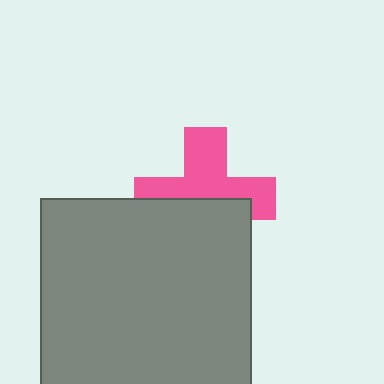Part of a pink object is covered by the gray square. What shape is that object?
It is a cross.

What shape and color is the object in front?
The object in front is a gray square.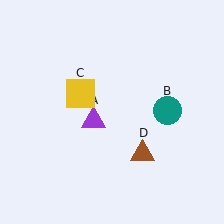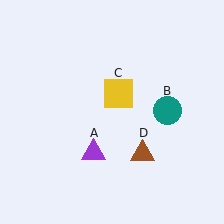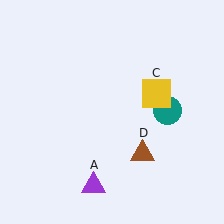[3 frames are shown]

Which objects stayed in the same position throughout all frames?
Teal circle (object B) and brown triangle (object D) remained stationary.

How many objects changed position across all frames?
2 objects changed position: purple triangle (object A), yellow square (object C).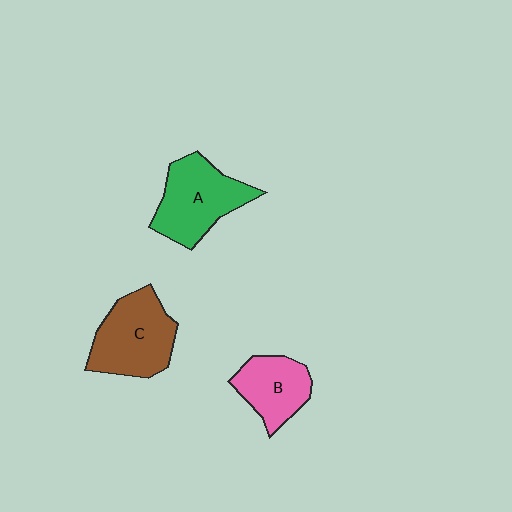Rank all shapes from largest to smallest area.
From largest to smallest: C (brown), A (green), B (pink).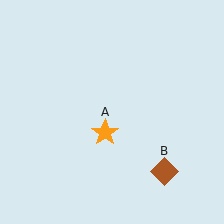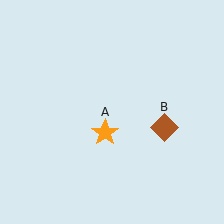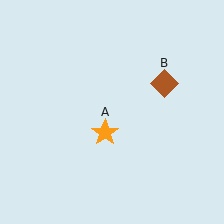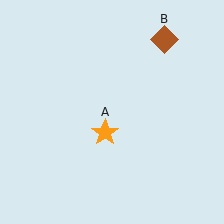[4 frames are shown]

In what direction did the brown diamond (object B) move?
The brown diamond (object B) moved up.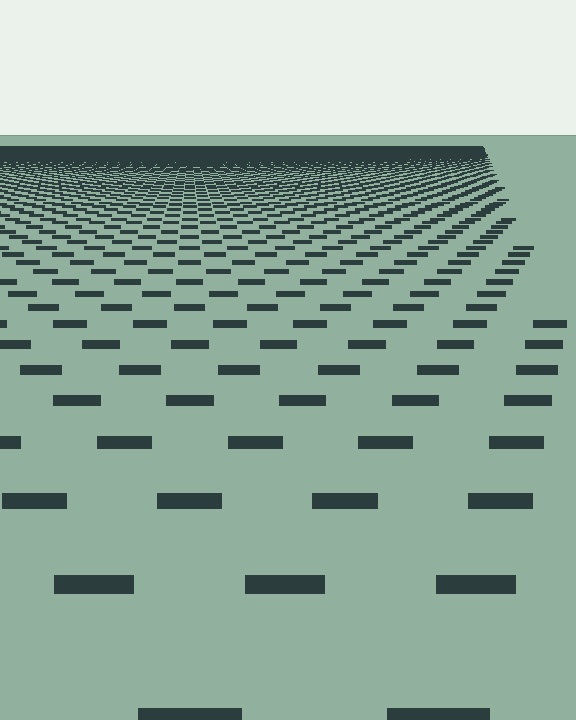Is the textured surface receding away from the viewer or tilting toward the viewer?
The surface is receding away from the viewer. Texture elements get smaller and denser toward the top.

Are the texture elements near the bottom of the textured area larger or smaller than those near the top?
Larger. Near the bottom, elements are closer to the viewer and appear at a bigger on-screen size.